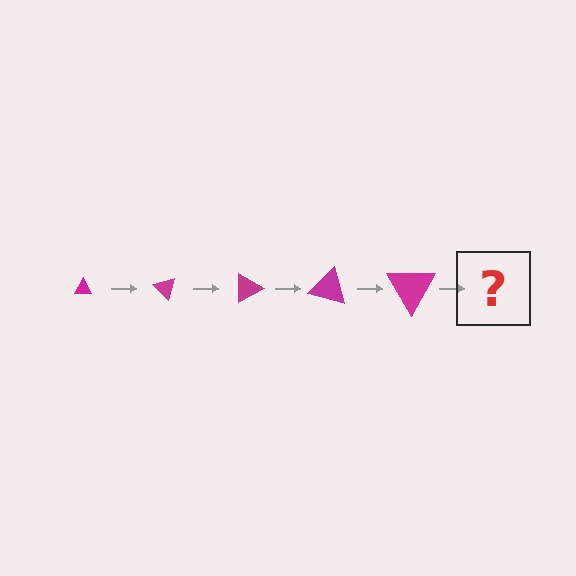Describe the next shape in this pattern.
It should be a triangle, larger than the previous one and rotated 225 degrees from the start.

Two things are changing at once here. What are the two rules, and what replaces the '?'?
The two rules are that the triangle grows larger each step and it rotates 45 degrees each step. The '?' should be a triangle, larger than the previous one and rotated 225 degrees from the start.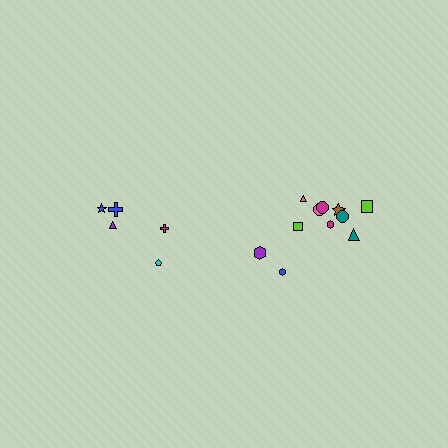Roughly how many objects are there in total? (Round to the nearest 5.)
Roughly 15 objects in total.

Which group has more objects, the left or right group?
The right group.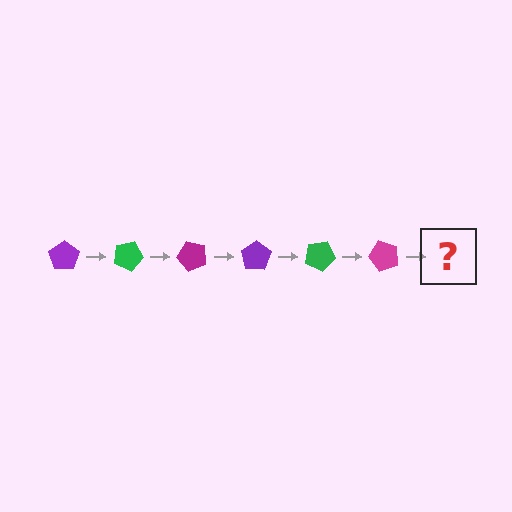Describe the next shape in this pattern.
It should be a purple pentagon, rotated 150 degrees from the start.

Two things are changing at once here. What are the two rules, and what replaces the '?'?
The two rules are that it rotates 25 degrees each step and the color cycles through purple, green, and magenta. The '?' should be a purple pentagon, rotated 150 degrees from the start.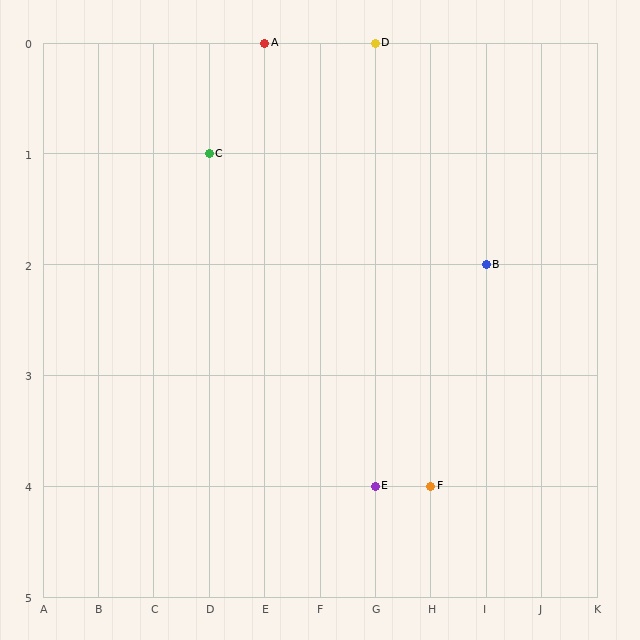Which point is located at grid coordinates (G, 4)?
Point E is at (G, 4).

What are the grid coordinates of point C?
Point C is at grid coordinates (D, 1).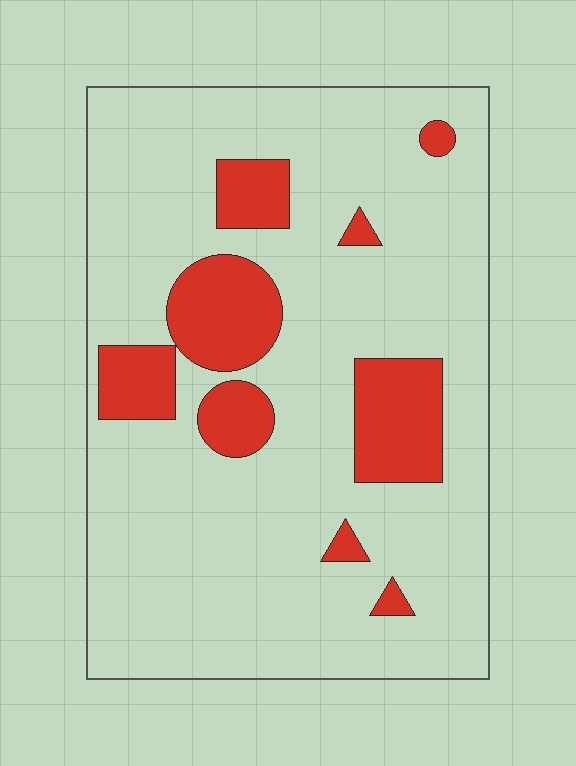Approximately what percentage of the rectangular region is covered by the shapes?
Approximately 15%.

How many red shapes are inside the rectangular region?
9.